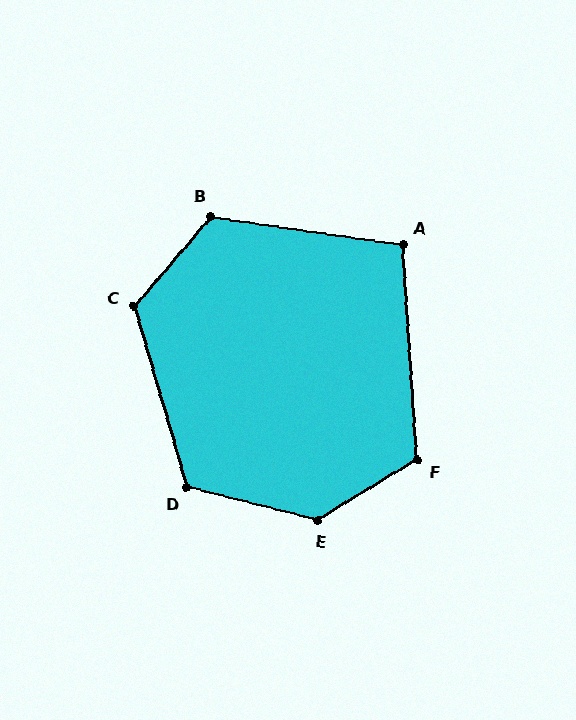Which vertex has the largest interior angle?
E, at approximately 134 degrees.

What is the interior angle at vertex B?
Approximately 122 degrees (obtuse).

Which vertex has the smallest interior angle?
A, at approximately 102 degrees.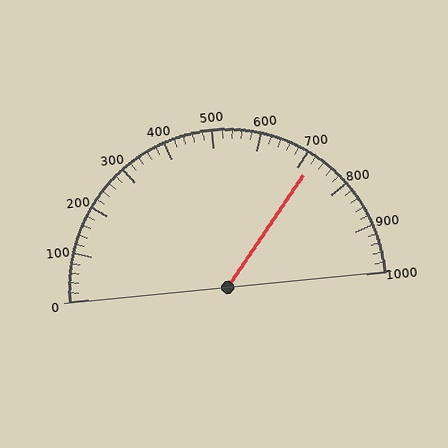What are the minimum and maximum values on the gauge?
The gauge ranges from 0 to 1000.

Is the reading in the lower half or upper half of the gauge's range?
The reading is in the upper half of the range (0 to 1000).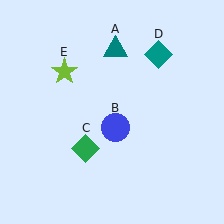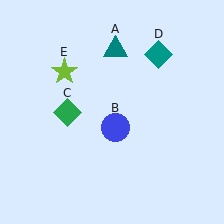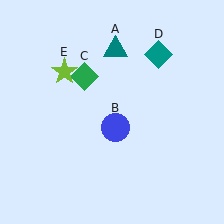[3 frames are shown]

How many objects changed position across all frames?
1 object changed position: green diamond (object C).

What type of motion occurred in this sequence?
The green diamond (object C) rotated clockwise around the center of the scene.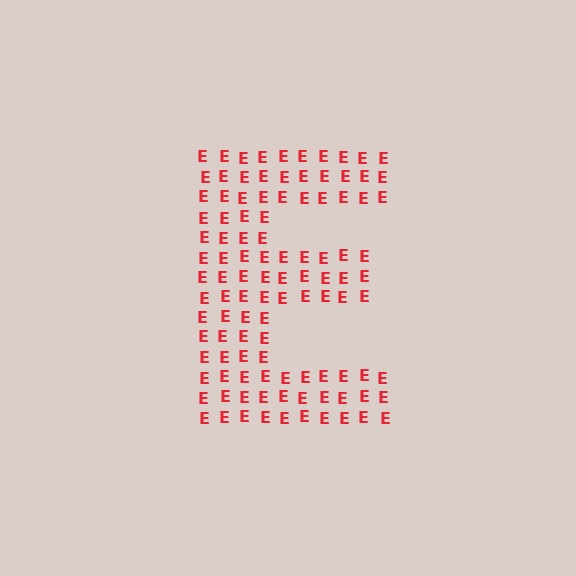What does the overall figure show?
The overall figure shows the letter E.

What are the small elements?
The small elements are letter E's.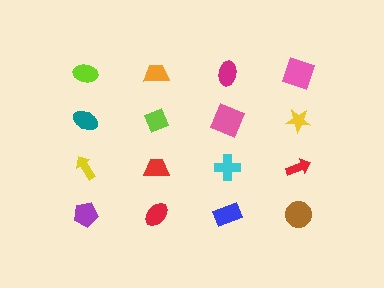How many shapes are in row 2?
4 shapes.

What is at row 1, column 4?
A pink square.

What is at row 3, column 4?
A red arrow.